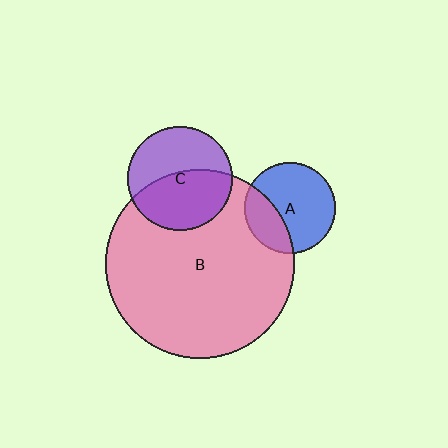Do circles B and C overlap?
Yes.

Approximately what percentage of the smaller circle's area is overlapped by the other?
Approximately 50%.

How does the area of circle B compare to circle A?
Approximately 4.3 times.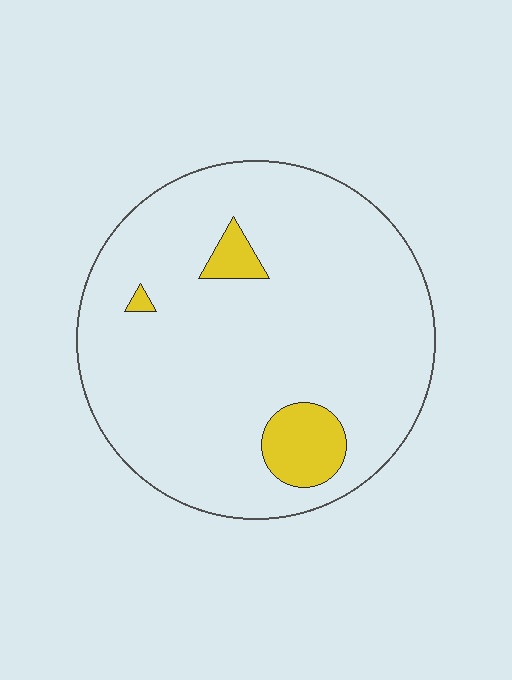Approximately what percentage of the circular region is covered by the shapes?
Approximately 10%.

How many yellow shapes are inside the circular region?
3.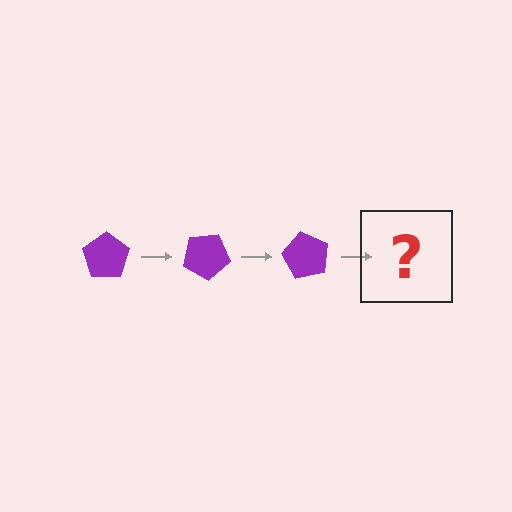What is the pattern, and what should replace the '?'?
The pattern is that the pentagon rotates 30 degrees each step. The '?' should be a purple pentagon rotated 90 degrees.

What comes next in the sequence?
The next element should be a purple pentagon rotated 90 degrees.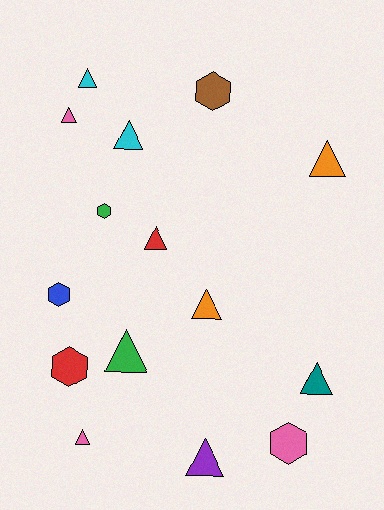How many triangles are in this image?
There are 10 triangles.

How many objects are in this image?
There are 15 objects.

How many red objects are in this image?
There are 2 red objects.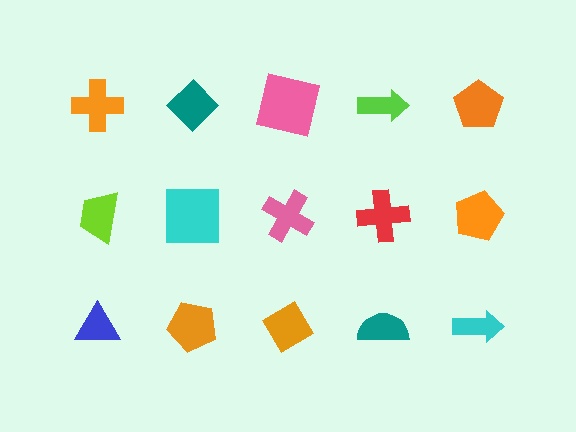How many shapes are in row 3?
5 shapes.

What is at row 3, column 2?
An orange pentagon.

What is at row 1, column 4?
A lime arrow.